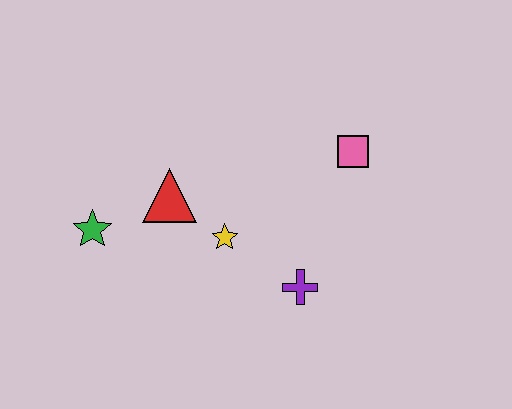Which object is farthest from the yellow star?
The pink square is farthest from the yellow star.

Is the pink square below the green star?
No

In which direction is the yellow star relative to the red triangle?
The yellow star is to the right of the red triangle.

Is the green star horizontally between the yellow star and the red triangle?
No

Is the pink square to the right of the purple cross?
Yes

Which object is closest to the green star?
The red triangle is closest to the green star.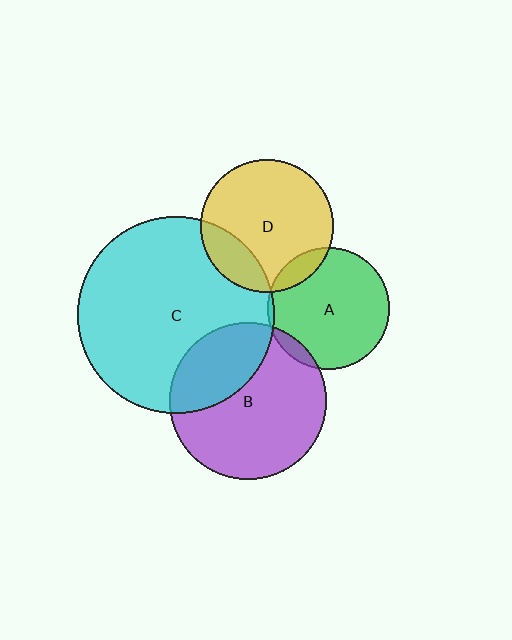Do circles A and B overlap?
Yes.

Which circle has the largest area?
Circle C (cyan).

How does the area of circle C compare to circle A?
Approximately 2.6 times.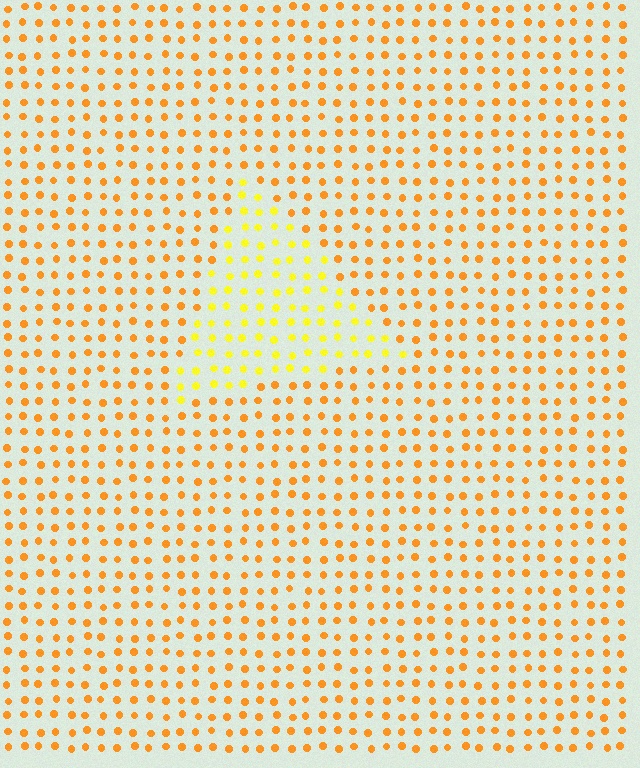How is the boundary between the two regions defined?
The boundary is defined purely by a slight shift in hue (about 29 degrees). Spacing, size, and orientation are identical on both sides.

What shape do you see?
I see a triangle.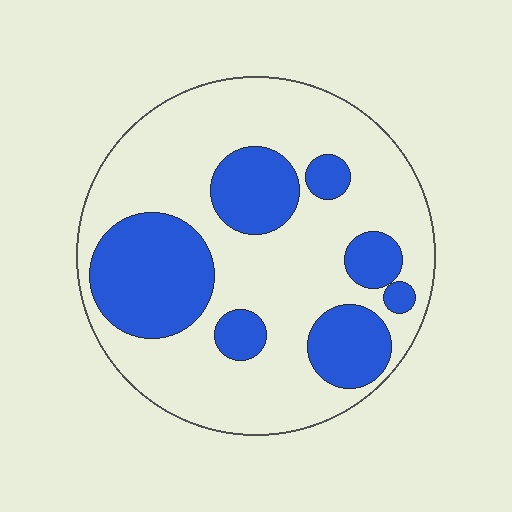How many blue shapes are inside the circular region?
7.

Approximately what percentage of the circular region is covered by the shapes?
Approximately 30%.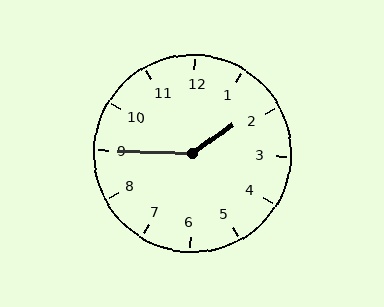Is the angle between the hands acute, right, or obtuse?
It is obtuse.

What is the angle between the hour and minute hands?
Approximately 142 degrees.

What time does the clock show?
1:45.